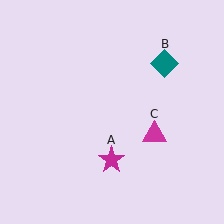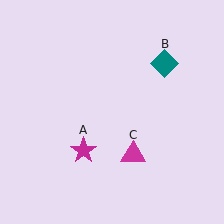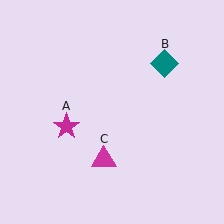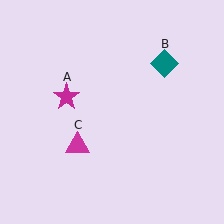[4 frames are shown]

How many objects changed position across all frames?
2 objects changed position: magenta star (object A), magenta triangle (object C).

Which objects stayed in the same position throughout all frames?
Teal diamond (object B) remained stationary.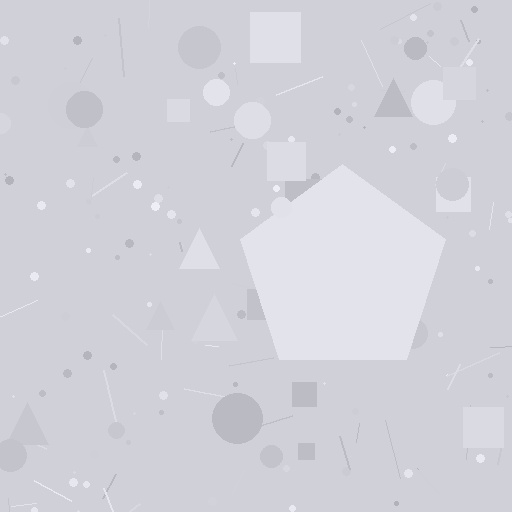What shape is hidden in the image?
A pentagon is hidden in the image.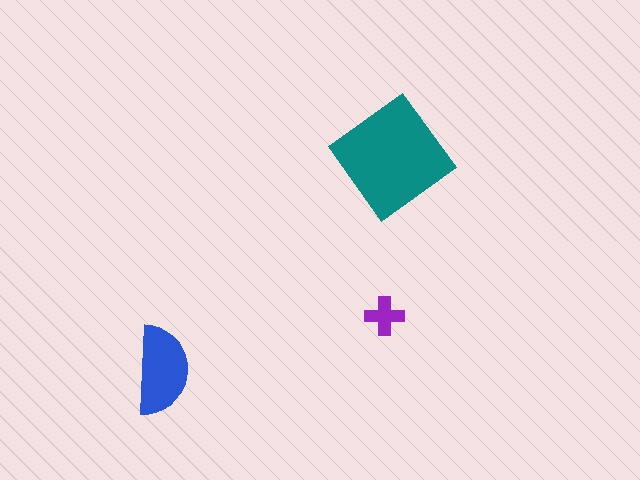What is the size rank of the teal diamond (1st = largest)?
1st.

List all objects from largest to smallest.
The teal diamond, the blue semicircle, the purple cross.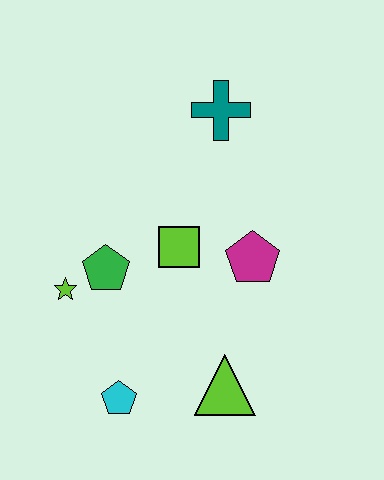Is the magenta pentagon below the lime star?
No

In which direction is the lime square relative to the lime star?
The lime square is to the right of the lime star.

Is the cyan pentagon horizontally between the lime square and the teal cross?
No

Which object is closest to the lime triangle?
The cyan pentagon is closest to the lime triangle.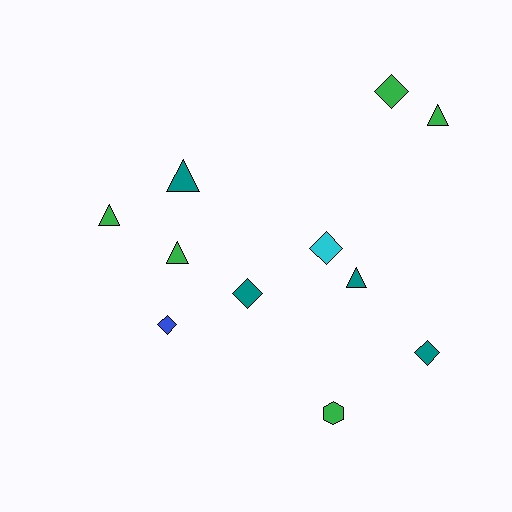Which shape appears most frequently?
Diamond, with 5 objects.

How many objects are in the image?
There are 11 objects.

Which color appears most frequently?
Green, with 5 objects.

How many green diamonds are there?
There is 1 green diamond.